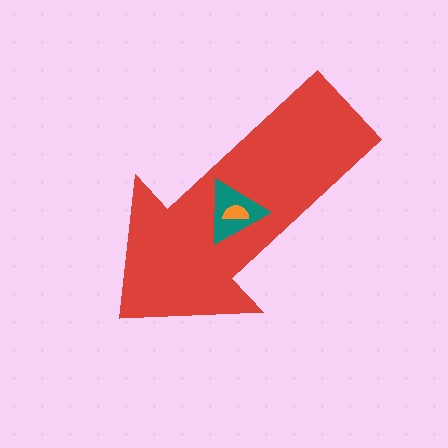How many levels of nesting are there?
3.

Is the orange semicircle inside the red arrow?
Yes.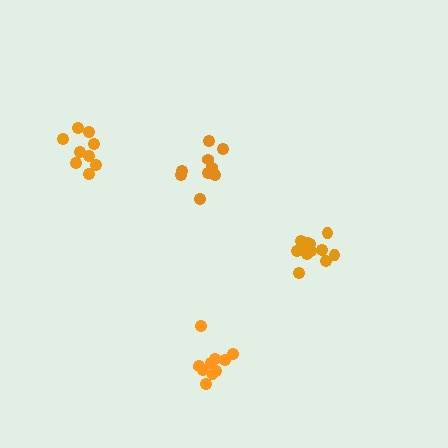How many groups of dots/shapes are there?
There are 4 groups.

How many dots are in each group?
Group 1: 12 dots, Group 2: 11 dots, Group 3: 9 dots, Group 4: 9 dots (41 total).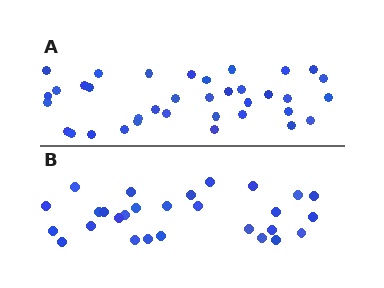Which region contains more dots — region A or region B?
Region A (the top region) has more dots.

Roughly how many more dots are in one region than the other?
Region A has roughly 8 or so more dots than region B.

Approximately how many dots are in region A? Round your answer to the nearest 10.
About 40 dots. (The exact count is 36, which rounds to 40.)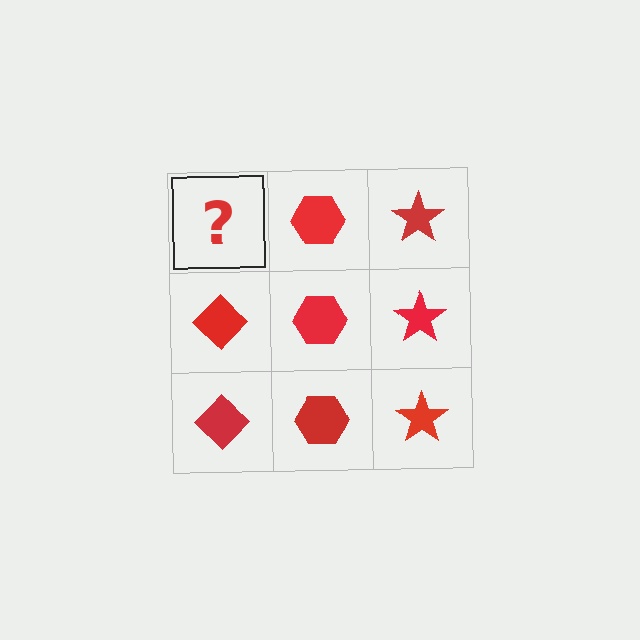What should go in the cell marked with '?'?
The missing cell should contain a red diamond.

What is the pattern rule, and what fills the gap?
The rule is that each column has a consistent shape. The gap should be filled with a red diamond.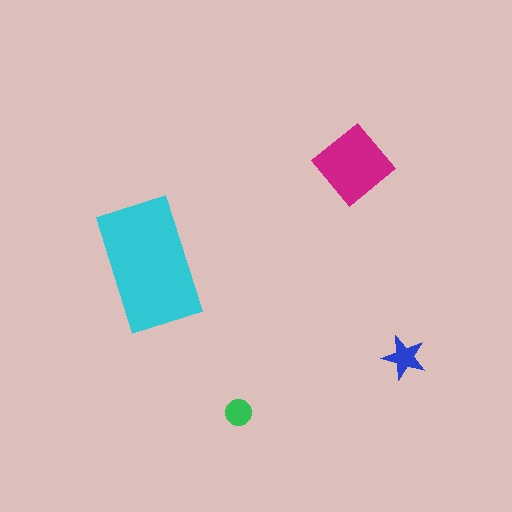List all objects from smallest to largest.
The green circle, the blue star, the magenta diamond, the cyan rectangle.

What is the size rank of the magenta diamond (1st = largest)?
2nd.